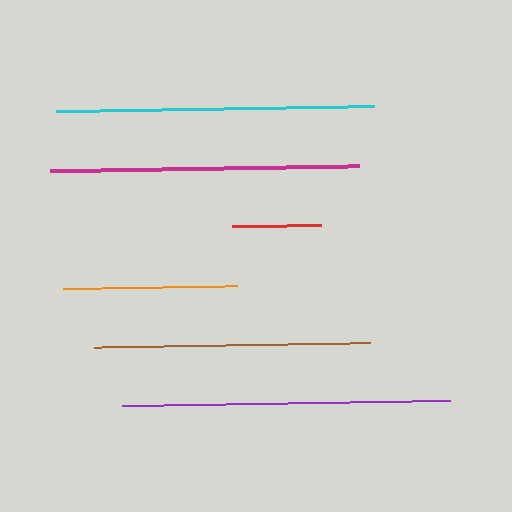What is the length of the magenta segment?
The magenta segment is approximately 310 pixels long.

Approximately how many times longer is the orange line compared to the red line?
The orange line is approximately 2.0 times the length of the red line.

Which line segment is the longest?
The purple line is the longest at approximately 328 pixels.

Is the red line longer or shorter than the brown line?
The brown line is longer than the red line.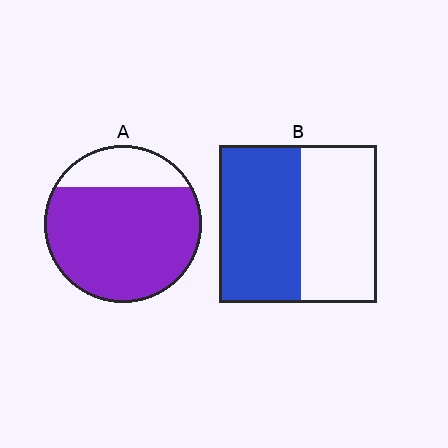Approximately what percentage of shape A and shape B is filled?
A is approximately 80% and B is approximately 50%.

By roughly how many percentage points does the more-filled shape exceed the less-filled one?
By roughly 25 percentage points (A over B).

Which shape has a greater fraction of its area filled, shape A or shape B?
Shape A.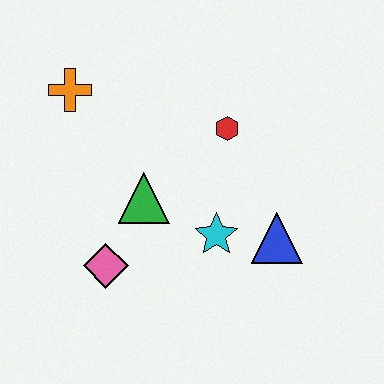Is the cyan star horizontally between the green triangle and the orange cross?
No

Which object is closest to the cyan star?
The blue triangle is closest to the cyan star.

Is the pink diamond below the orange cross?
Yes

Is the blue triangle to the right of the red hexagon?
Yes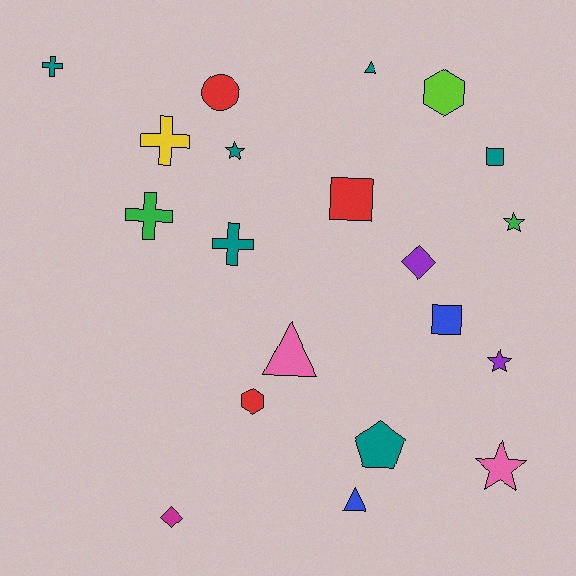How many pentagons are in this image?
There is 1 pentagon.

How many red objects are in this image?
There are 3 red objects.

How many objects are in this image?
There are 20 objects.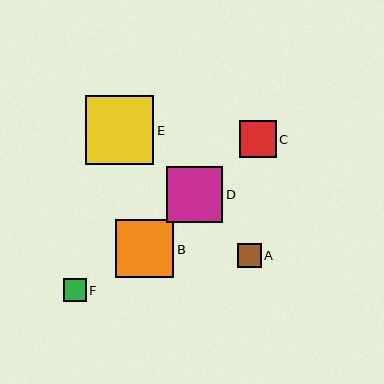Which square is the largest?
Square E is the largest with a size of approximately 68 pixels.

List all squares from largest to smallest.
From largest to smallest: E, B, D, C, A, F.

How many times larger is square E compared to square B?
Square E is approximately 1.2 times the size of square B.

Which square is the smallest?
Square F is the smallest with a size of approximately 23 pixels.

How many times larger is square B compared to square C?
Square B is approximately 1.6 times the size of square C.